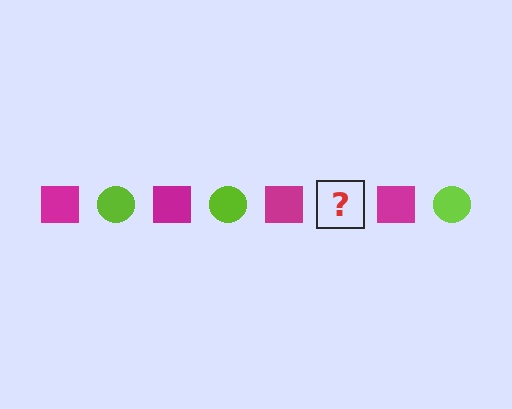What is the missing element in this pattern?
The missing element is a lime circle.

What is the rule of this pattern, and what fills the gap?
The rule is that the pattern alternates between magenta square and lime circle. The gap should be filled with a lime circle.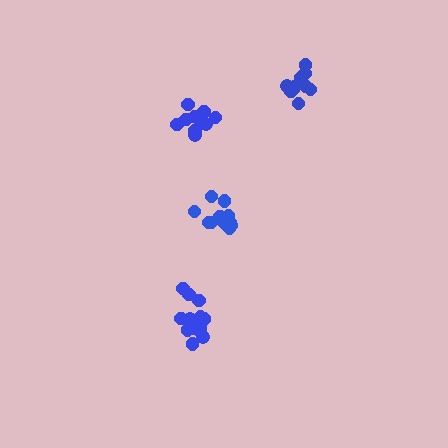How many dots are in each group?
Group 1: 10 dots, Group 2: 11 dots, Group 3: 11 dots, Group 4: 16 dots (48 total).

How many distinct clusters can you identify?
There are 4 distinct clusters.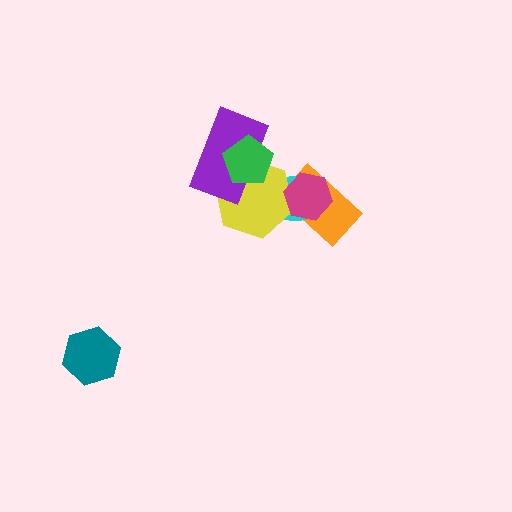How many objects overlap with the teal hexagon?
0 objects overlap with the teal hexagon.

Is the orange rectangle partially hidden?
Yes, it is partially covered by another shape.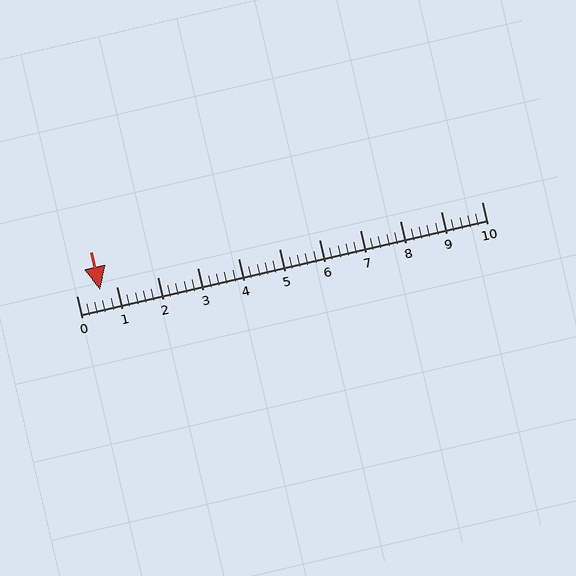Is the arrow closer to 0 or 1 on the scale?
The arrow is closer to 1.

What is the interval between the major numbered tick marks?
The major tick marks are spaced 1 units apart.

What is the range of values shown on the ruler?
The ruler shows values from 0 to 10.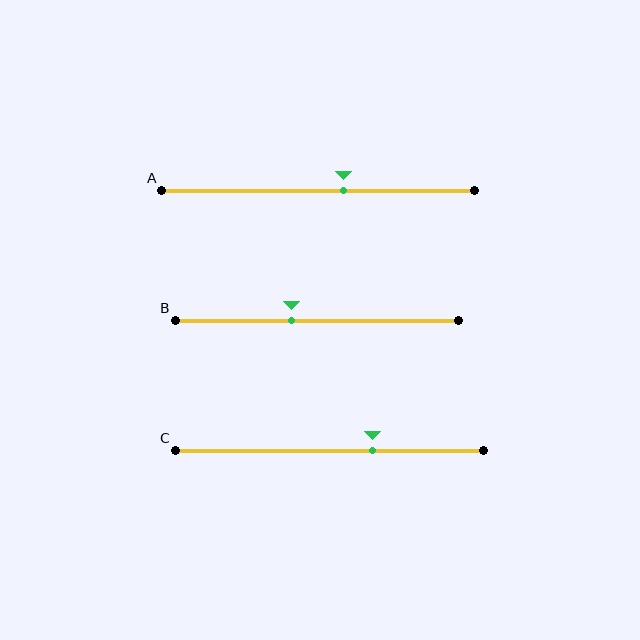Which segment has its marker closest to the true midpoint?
Segment A has its marker closest to the true midpoint.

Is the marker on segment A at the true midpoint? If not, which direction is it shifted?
No, the marker on segment A is shifted to the right by about 8% of the segment length.